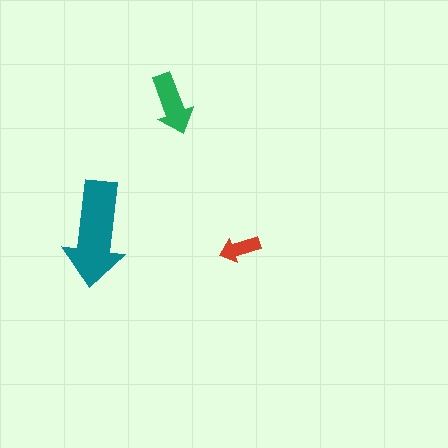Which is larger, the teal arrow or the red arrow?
The teal one.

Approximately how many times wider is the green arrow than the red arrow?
About 1.5 times wider.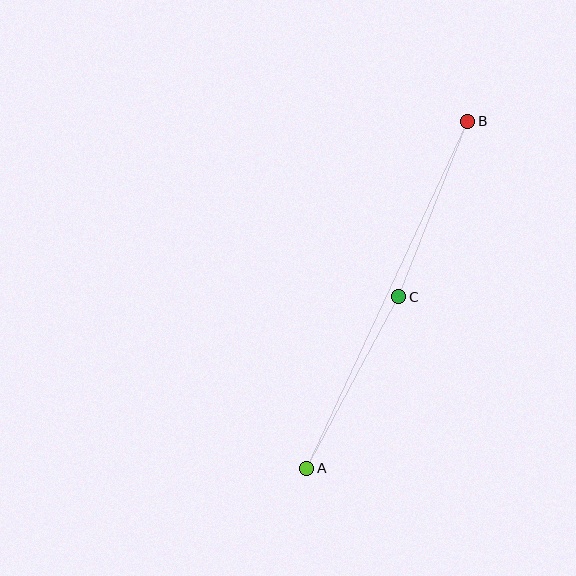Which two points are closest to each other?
Points B and C are closest to each other.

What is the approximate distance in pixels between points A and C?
The distance between A and C is approximately 194 pixels.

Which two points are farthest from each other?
Points A and B are farthest from each other.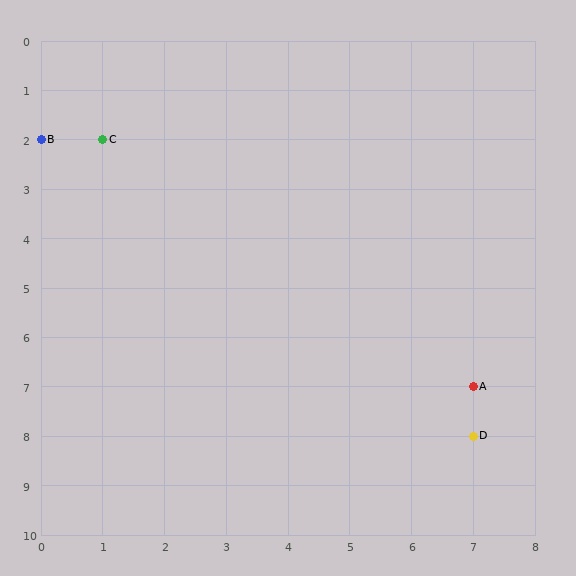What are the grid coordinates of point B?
Point B is at grid coordinates (0, 2).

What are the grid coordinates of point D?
Point D is at grid coordinates (7, 8).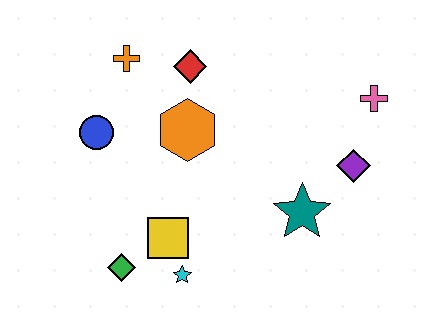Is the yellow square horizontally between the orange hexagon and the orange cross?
Yes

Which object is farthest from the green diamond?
The pink cross is farthest from the green diamond.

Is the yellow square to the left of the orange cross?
No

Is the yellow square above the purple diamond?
No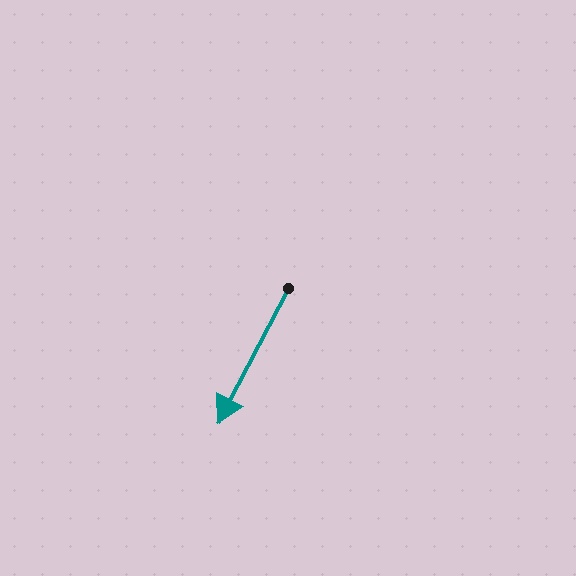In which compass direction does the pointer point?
Southwest.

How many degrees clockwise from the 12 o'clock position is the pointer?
Approximately 208 degrees.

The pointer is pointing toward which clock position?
Roughly 7 o'clock.